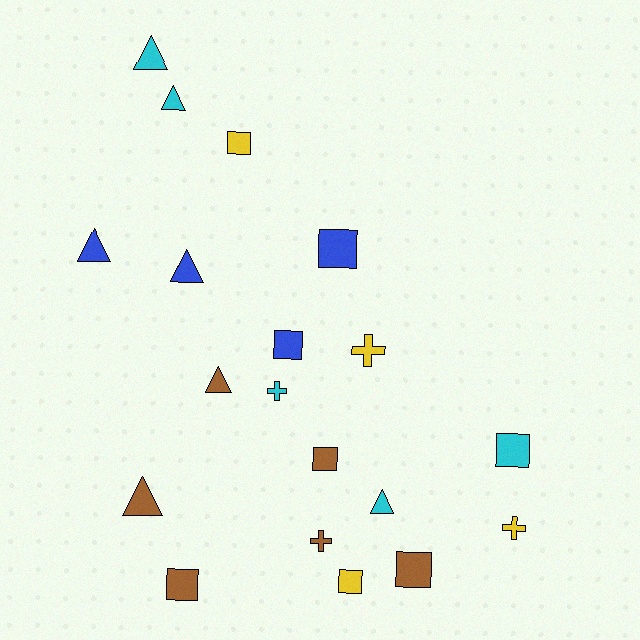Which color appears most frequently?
Brown, with 6 objects.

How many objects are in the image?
There are 19 objects.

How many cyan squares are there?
There is 1 cyan square.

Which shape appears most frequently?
Square, with 8 objects.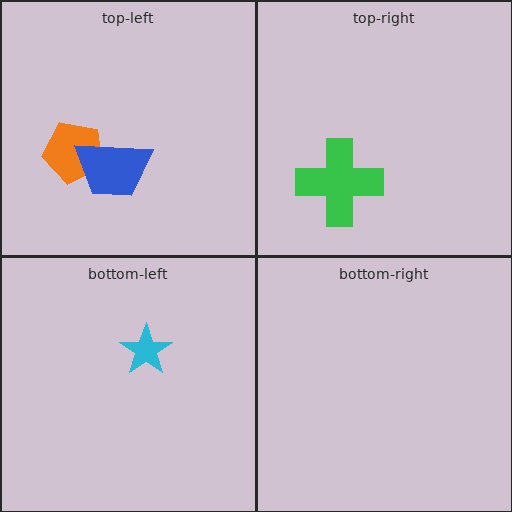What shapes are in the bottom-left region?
The cyan star.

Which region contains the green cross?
The top-right region.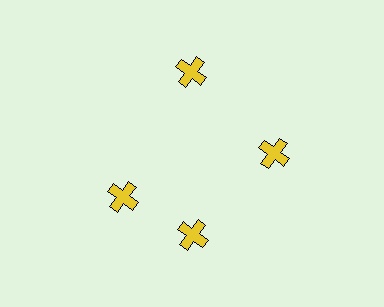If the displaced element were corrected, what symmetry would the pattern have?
It would have 4-fold rotational symmetry — the pattern would map onto itself every 90 degrees.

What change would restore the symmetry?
The symmetry would be restored by rotating it back into even spacing with its neighbors so that all 4 crosses sit at equal angles and equal distance from the center.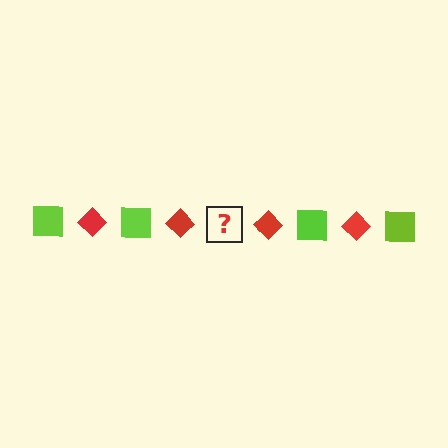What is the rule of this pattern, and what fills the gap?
The rule is that the pattern alternates between lime square and red diamond. The gap should be filled with a lime square.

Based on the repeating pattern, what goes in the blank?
The blank should be a lime square.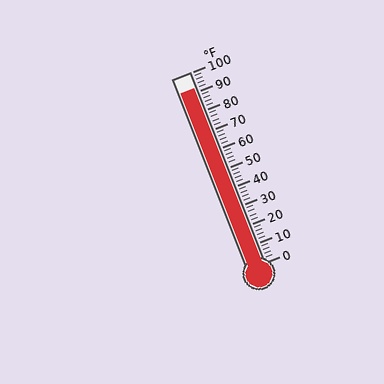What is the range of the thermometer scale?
The thermometer scale ranges from 0°F to 100°F.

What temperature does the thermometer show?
The thermometer shows approximately 92°F.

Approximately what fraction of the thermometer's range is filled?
The thermometer is filled to approximately 90% of its range.